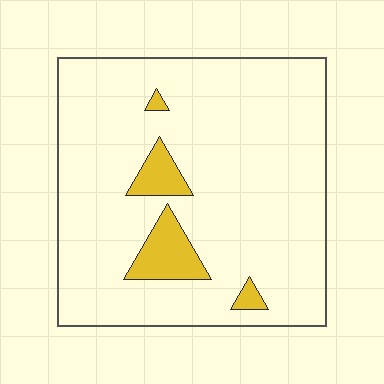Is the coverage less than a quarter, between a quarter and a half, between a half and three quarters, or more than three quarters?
Less than a quarter.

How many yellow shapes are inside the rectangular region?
4.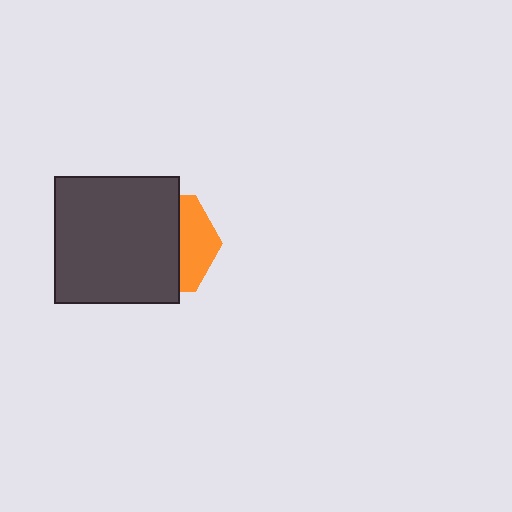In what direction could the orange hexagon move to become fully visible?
The orange hexagon could move right. That would shift it out from behind the dark gray rectangle entirely.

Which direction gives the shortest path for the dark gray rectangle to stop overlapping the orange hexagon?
Moving left gives the shortest separation.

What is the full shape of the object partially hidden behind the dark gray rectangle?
The partially hidden object is an orange hexagon.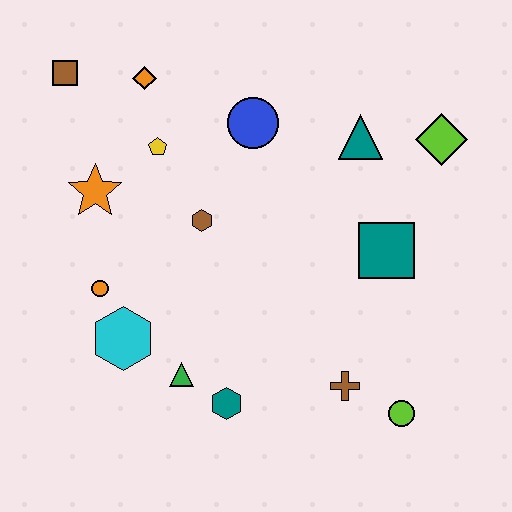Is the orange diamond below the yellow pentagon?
No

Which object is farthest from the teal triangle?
The cyan hexagon is farthest from the teal triangle.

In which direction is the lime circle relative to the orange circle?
The lime circle is to the right of the orange circle.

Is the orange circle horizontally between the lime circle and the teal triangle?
No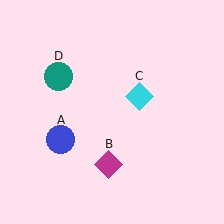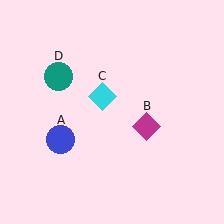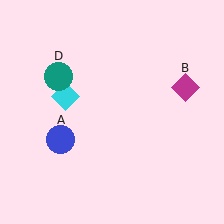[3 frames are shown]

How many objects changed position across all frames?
2 objects changed position: magenta diamond (object B), cyan diamond (object C).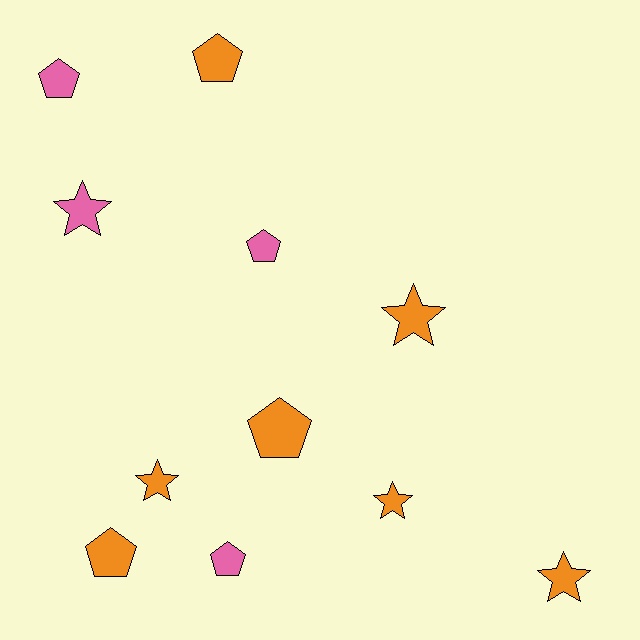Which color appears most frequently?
Orange, with 7 objects.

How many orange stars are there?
There are 4 orange stars.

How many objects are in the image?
There are 11 objects.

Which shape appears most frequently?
Pentagon, with 6 objects.